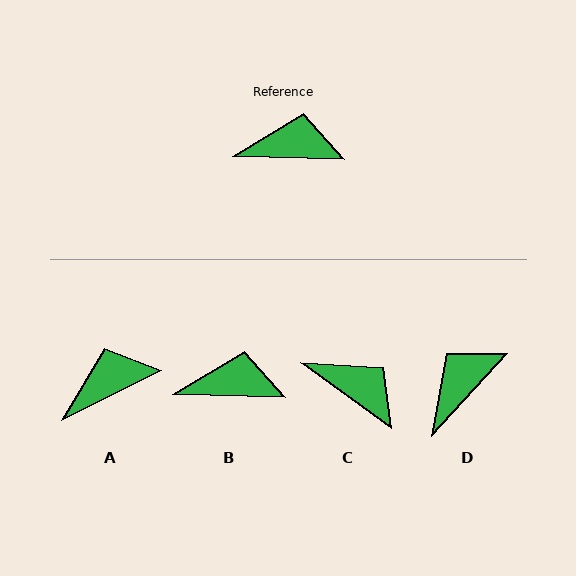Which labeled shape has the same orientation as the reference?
B.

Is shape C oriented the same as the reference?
No, it is off by about 35 degrees.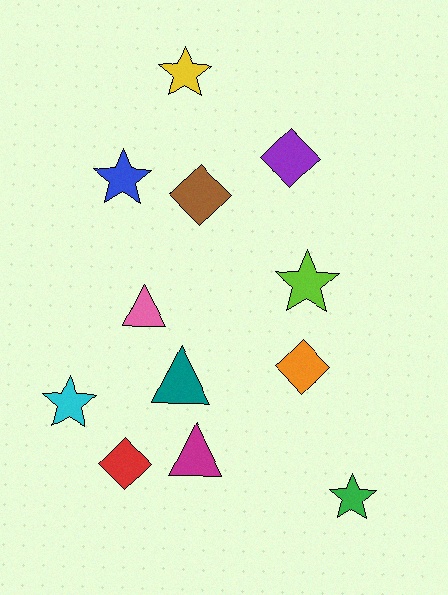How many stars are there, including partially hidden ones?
There are 5 stars.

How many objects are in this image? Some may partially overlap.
There are 12 objects.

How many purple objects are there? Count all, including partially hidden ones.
There is 1 purple object.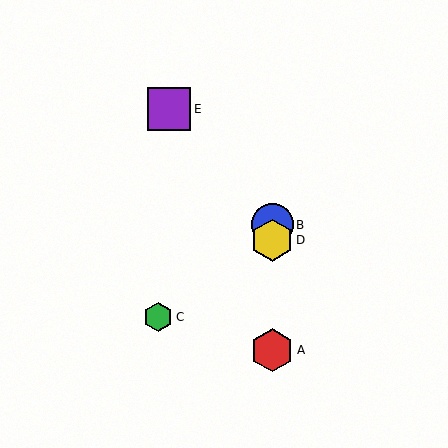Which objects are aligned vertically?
Objects A, B, D are aligned vertically.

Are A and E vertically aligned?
No, A is at x≈272 and E is at x≈169.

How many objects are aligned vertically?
3 objects (A, B, D) are aligned vertically.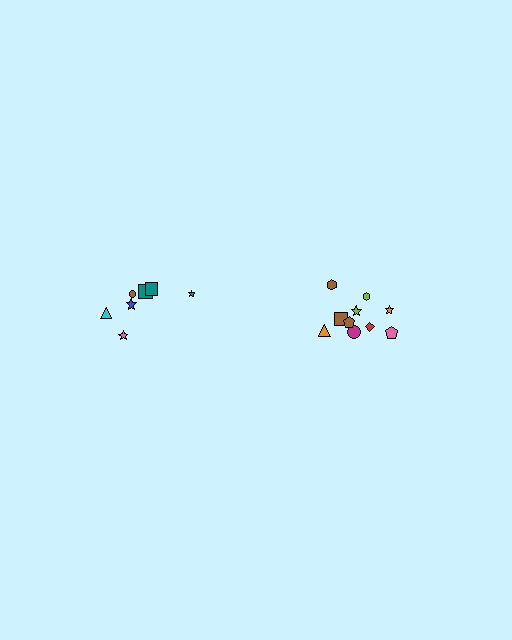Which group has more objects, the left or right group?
The right group.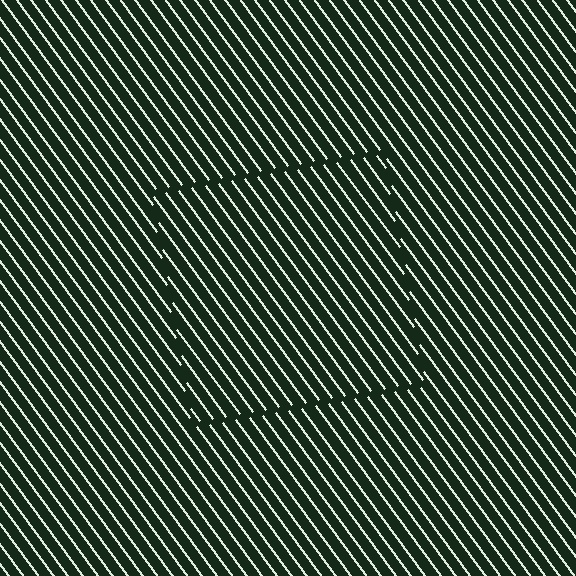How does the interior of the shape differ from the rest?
The interior of the shape contains the same grating, shifted by half a period — the contour is defined by the phase discontinuity where line-ends from the inner and outer gratings abut.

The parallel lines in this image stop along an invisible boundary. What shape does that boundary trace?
An illusory square. The interior of the shape contains the same grating, shifted by half a period — the contour is defined by the phase discontinuity where line-ends from the inner and outer gratings abut.